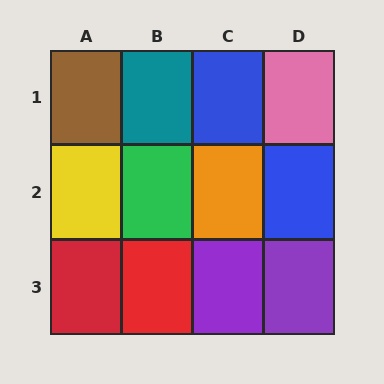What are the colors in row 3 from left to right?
Red, red, purple, purple.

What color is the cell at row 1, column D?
Pink.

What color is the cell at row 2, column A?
Yellow.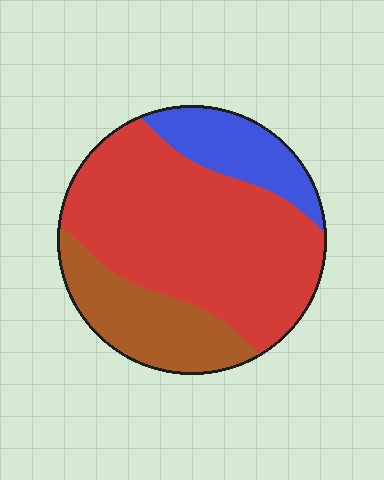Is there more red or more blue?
Red.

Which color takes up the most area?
Red, at roughly 60%.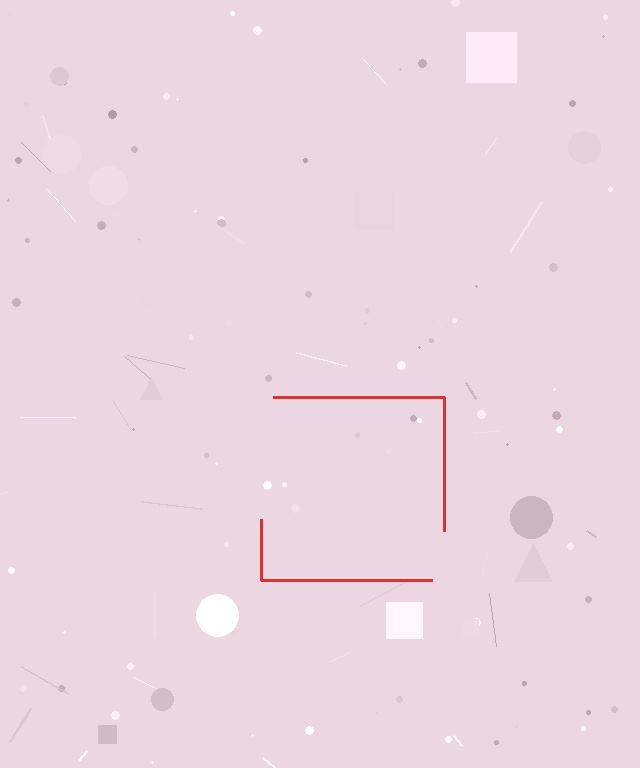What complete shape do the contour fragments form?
The contour fragments form a square.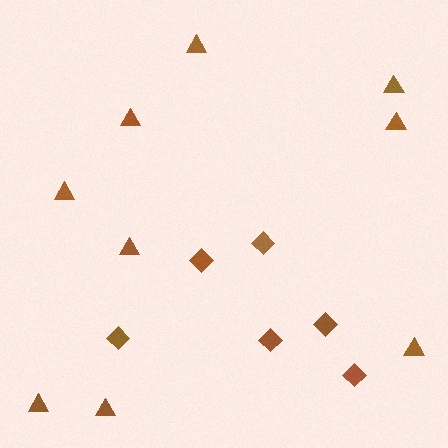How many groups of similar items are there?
There are 2 groups: one group of triangles (9) and one group of diamonds (6).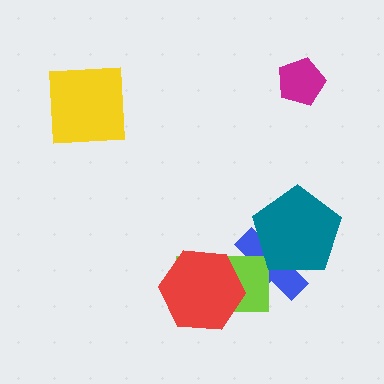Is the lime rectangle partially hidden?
Yes, it is partially covered by another shape.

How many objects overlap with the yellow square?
0 objects overlap with the yellow square.